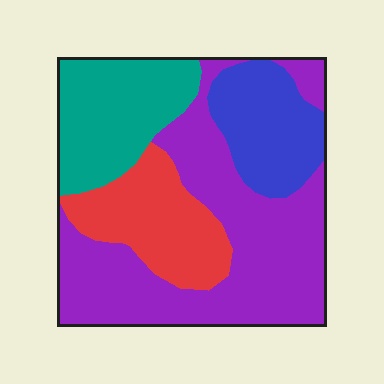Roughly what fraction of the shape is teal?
Teal covers 20% of the shape.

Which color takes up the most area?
Purple, at roughly 45%.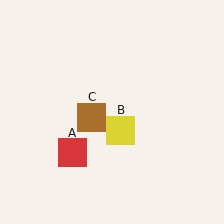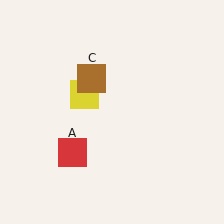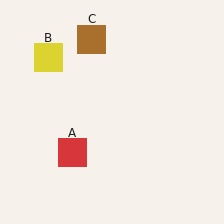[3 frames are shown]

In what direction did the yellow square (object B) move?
The yellow square (object B) moved up and to the left.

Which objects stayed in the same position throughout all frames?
Red square (object A) remained stationary.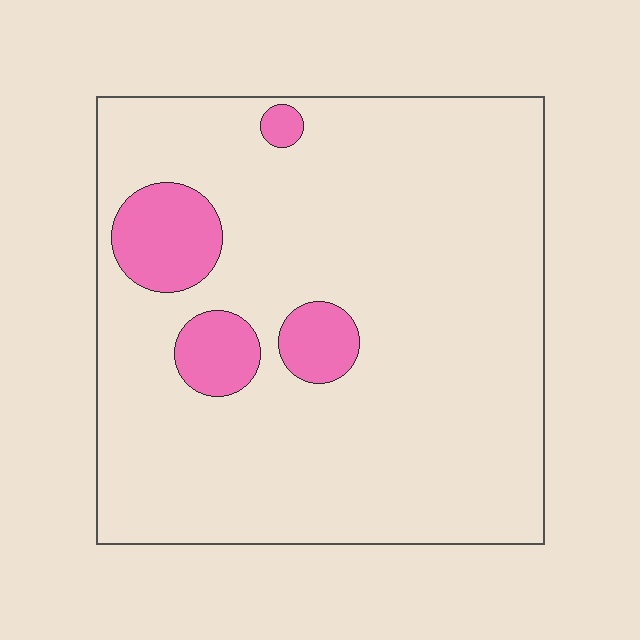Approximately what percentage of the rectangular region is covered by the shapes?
Approximately 10%.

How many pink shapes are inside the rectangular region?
4.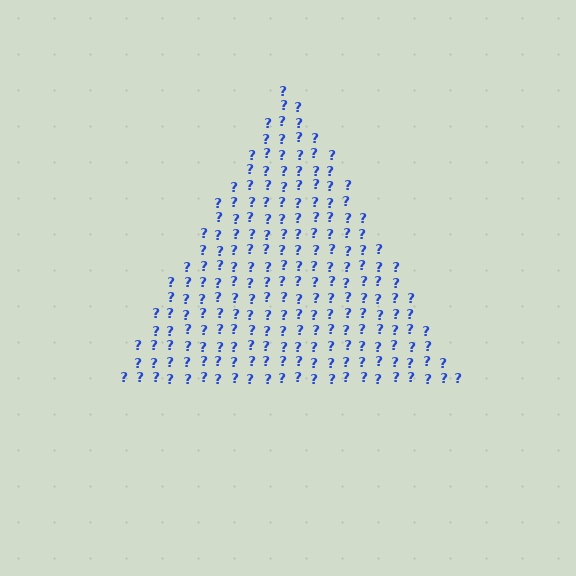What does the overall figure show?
The overall figure shows a triangle.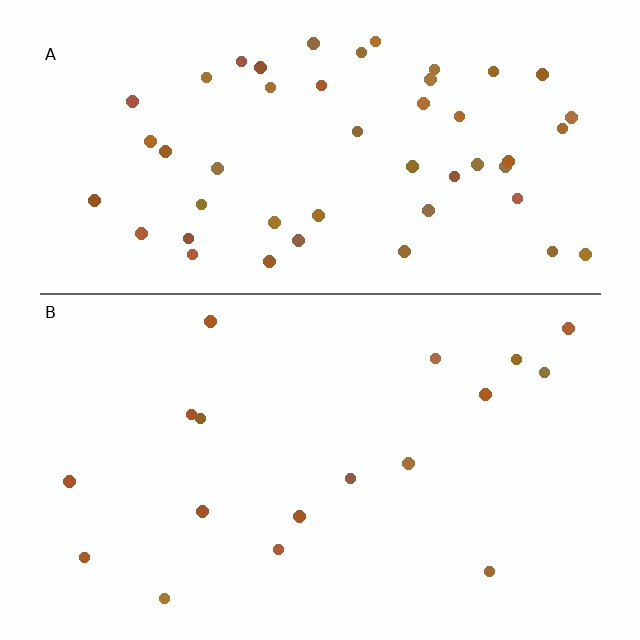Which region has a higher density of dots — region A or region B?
A (the top).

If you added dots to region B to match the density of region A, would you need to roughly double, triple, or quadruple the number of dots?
Approximately triple.